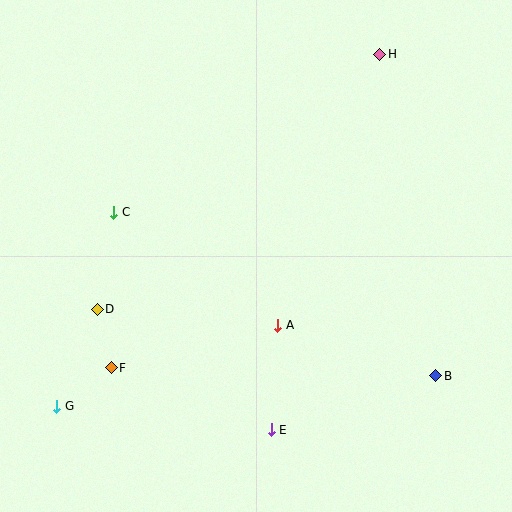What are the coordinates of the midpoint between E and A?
The midpoint between E and A is at (274, 377).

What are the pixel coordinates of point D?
Point D is at (97, 309).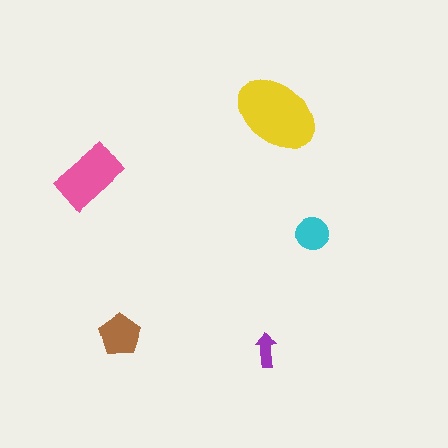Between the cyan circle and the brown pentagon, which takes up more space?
The brown pentagon.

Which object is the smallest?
The purple arrow.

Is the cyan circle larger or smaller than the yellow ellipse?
Smaller.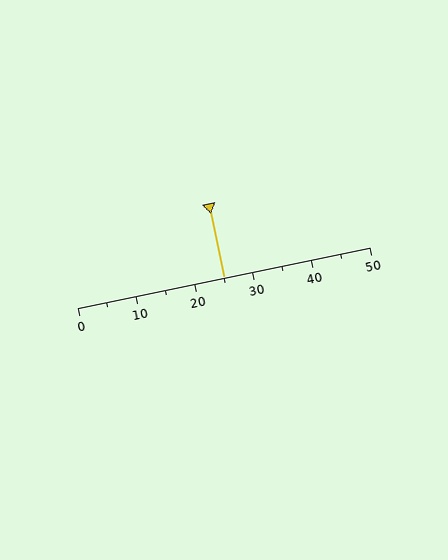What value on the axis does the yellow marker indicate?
The marker indicates approximately 25.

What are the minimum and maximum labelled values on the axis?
The axis runs from 0 to 50.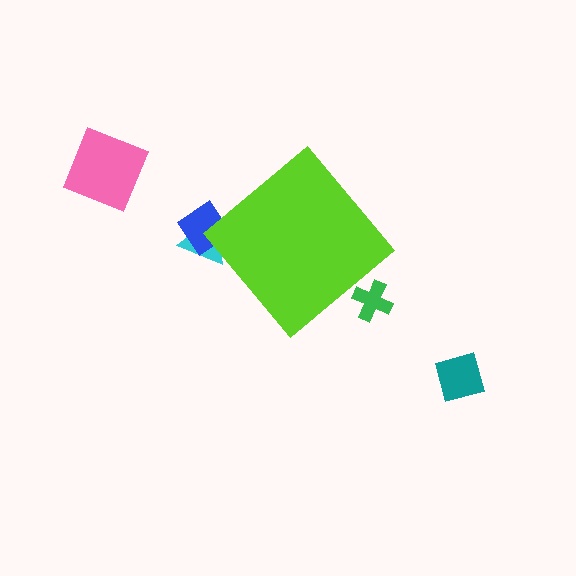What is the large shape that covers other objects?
A lime diamond.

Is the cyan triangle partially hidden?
Yes, the cyan triangle is partially hidden behind the lime diamond.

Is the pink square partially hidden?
No, the pink square is fully visible.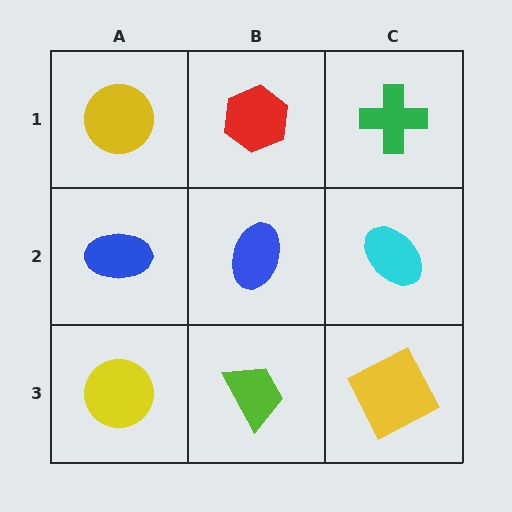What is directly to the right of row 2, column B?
A cyan ellipse.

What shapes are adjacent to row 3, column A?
A blue ellipse (row 2, column A), a lime trapezoid (row 3, column B).